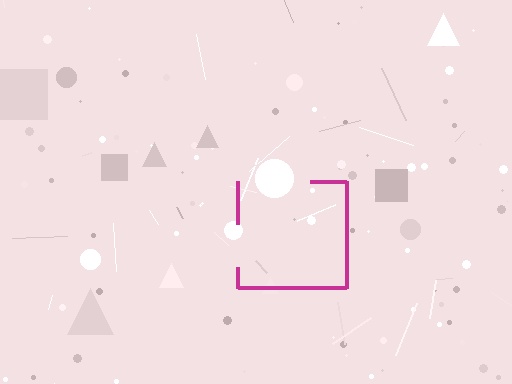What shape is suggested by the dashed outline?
The dashed outline suggests a square.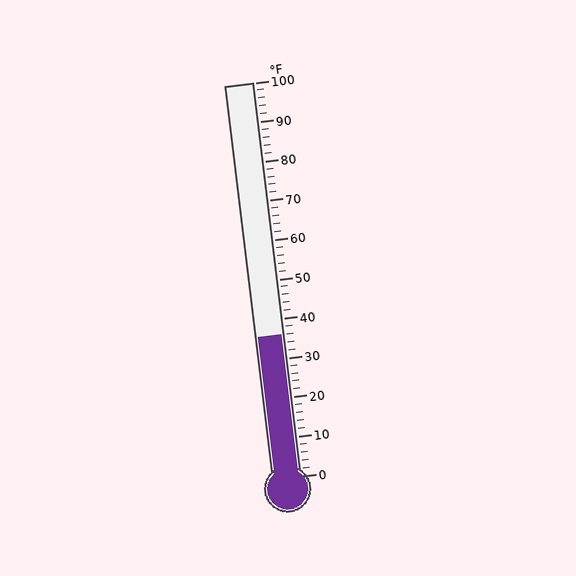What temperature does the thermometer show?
The thermometer shows approximately 36°F.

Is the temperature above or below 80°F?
The temperature is below 80°F.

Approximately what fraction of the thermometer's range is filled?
The thermometer is filled to approximately 35% of its range.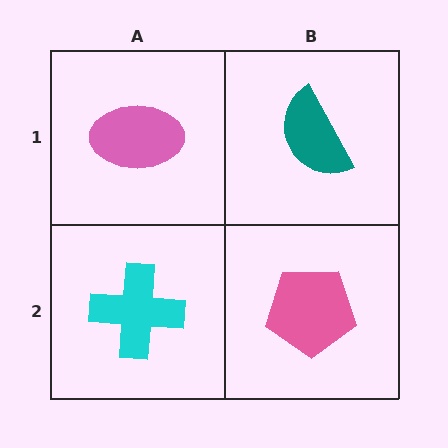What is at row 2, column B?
A pink pentagon.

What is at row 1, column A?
A pink ellipse.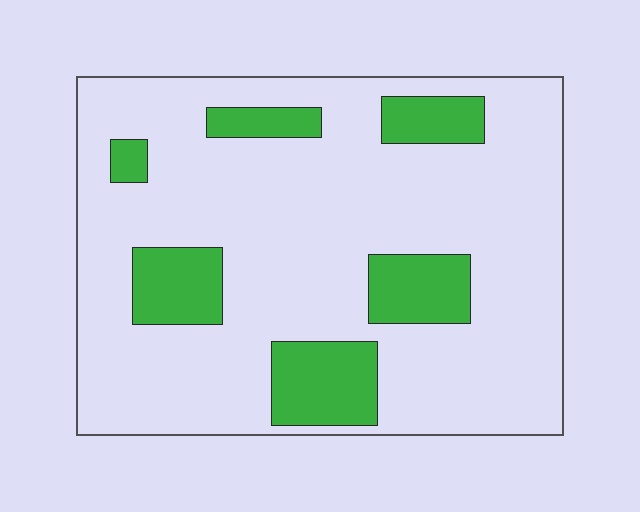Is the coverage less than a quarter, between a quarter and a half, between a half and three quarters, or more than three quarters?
Less than a quarter.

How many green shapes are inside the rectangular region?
6.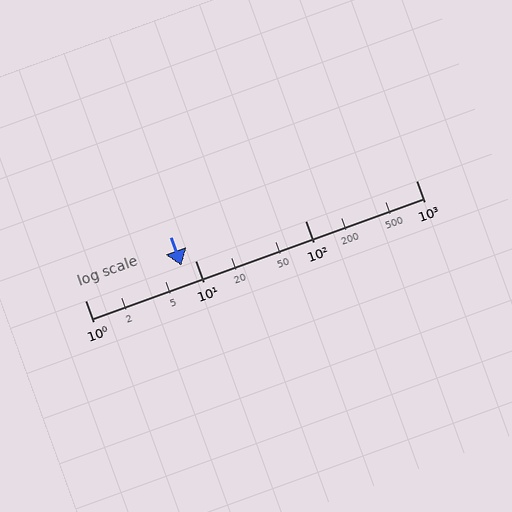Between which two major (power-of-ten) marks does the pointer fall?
The pointer is between 1 and 10.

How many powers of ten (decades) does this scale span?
The scale spans 3 decades, from 1 to 1000.